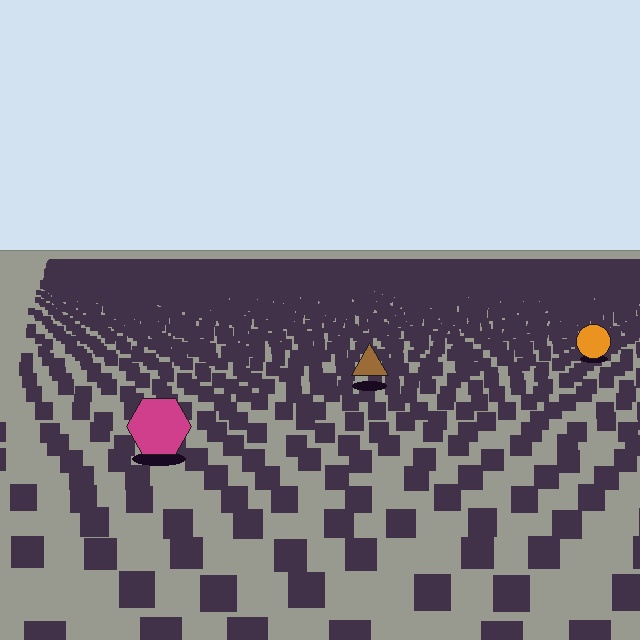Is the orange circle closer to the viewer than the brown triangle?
No. The brown triangle is closer — you can tell from the texture gradient: the ground texture is coarser near it.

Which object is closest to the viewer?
The magenta hexagon is closest. The texture marks near it are larger and more spread out.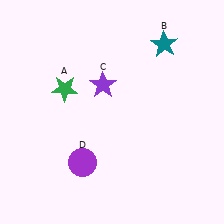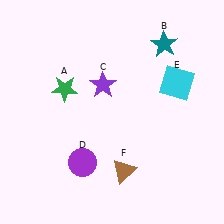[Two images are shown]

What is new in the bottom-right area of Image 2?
A brown triangle (F) was added in the bottom-right area of Image 2.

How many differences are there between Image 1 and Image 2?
There are 2 differences between the two images.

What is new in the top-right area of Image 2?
A cyan square (E) was added in the top-right area of Image 2.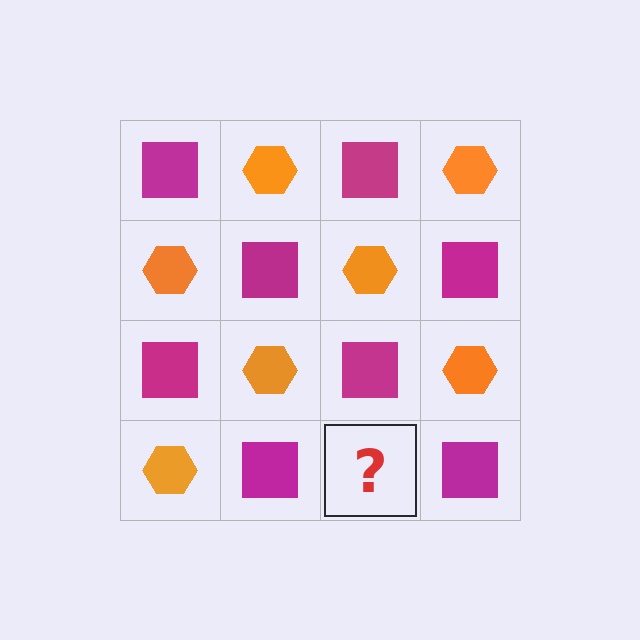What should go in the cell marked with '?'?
The missing cell should contain an orange hexagon.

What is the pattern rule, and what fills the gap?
The rule is that it alternates magenta square and orange hexagon in a checkerboard pattern. The gap should be filled with an orange hexagon.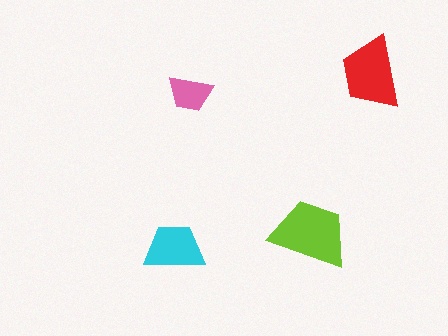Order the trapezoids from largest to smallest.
the lime one, the red one, the cyan one, the pink one.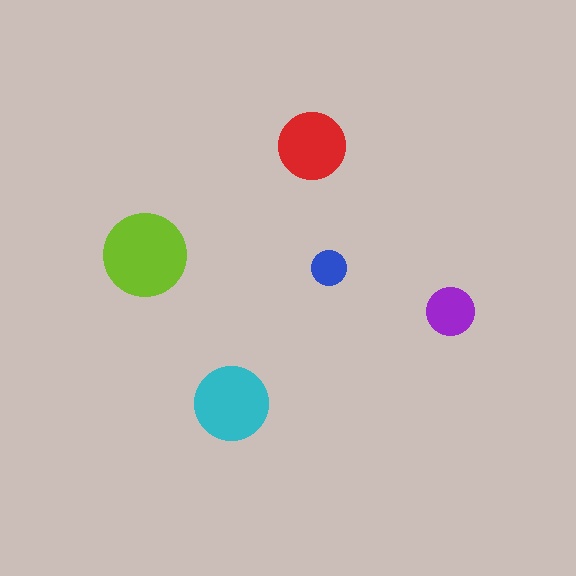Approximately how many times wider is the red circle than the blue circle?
About 2 times wider.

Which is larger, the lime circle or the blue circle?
The lime one.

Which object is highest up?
The red circle is topmost.